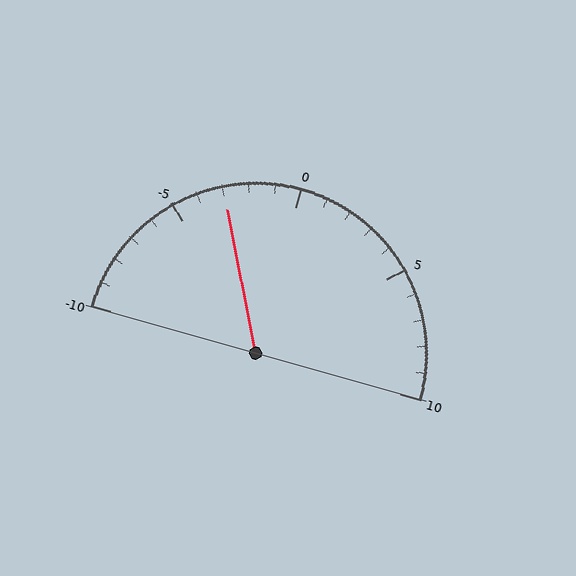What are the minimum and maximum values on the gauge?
The gauge ranges from -10 to 10.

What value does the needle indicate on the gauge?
The needle indicates approximately -3.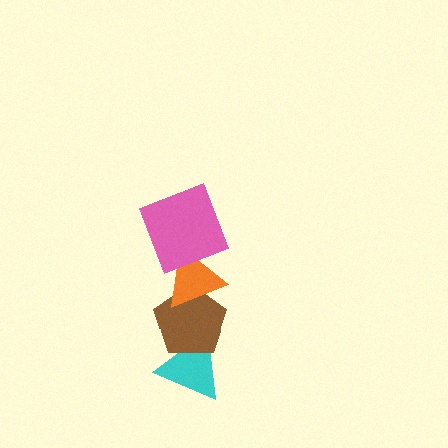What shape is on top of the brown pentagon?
The orange triangle is on top of the brown pentagon.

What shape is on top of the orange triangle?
The pink square is on top of the orange triangle.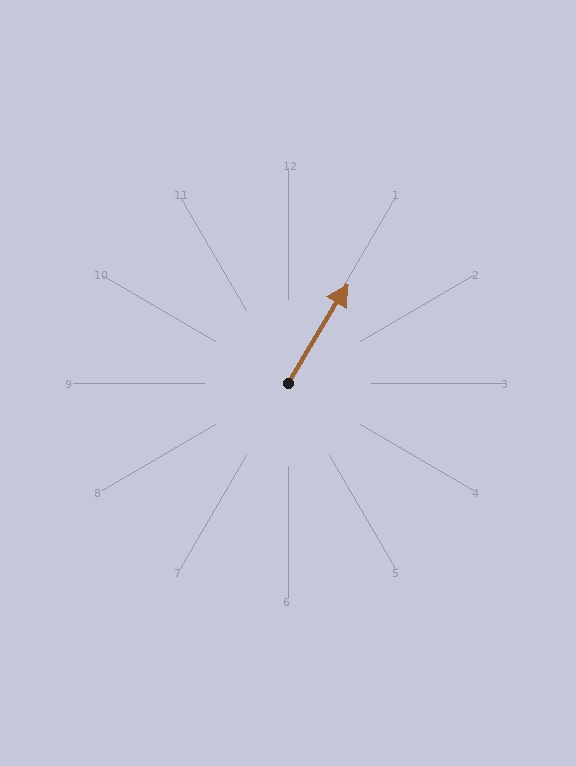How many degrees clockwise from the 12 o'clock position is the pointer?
Approximately 31 degrees.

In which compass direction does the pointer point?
Northeast.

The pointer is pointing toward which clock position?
Roughly 1 o'clock.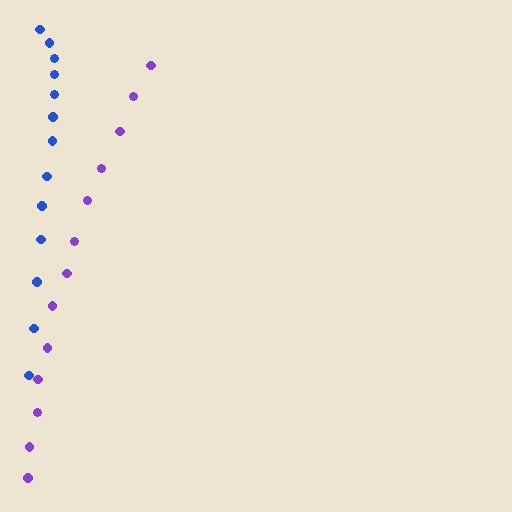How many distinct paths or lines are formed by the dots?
There are 2 distinct paths.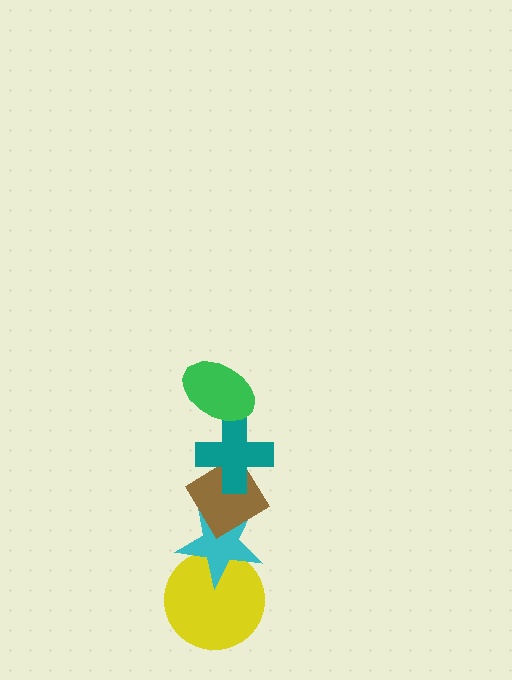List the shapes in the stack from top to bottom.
From top to bottom: the green ellipse, the teal cross, the brown diamond, the cyan star, the yellow circle.